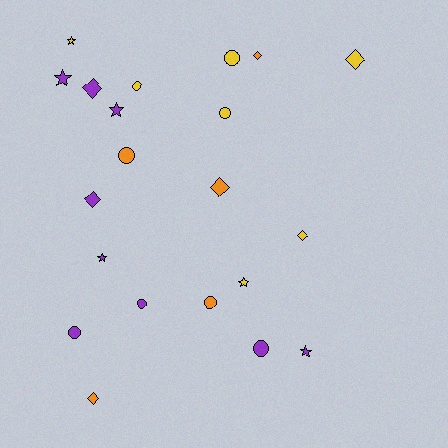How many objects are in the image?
There are 21 objects.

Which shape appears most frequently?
Circle, with 8 objects.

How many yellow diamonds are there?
There are 2 yellow diamonds.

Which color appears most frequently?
Purple, with 9 objects.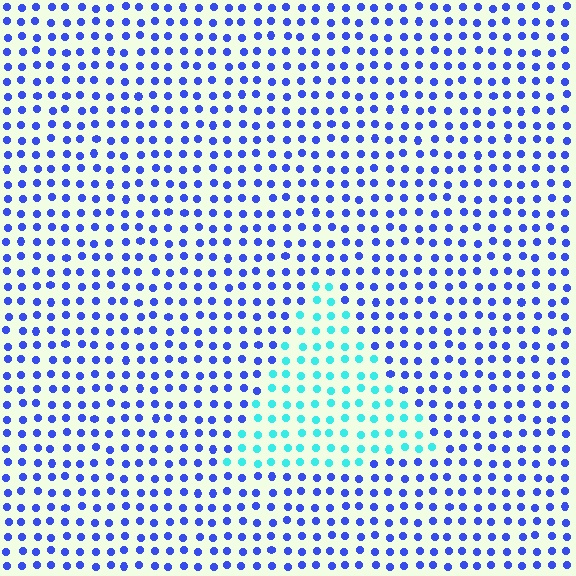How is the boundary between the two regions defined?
The boundary is defined purely by a slight shift in hue (about 54 degrees). Spacing, size, and orientation are identical on both sides.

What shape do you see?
I see a triangle.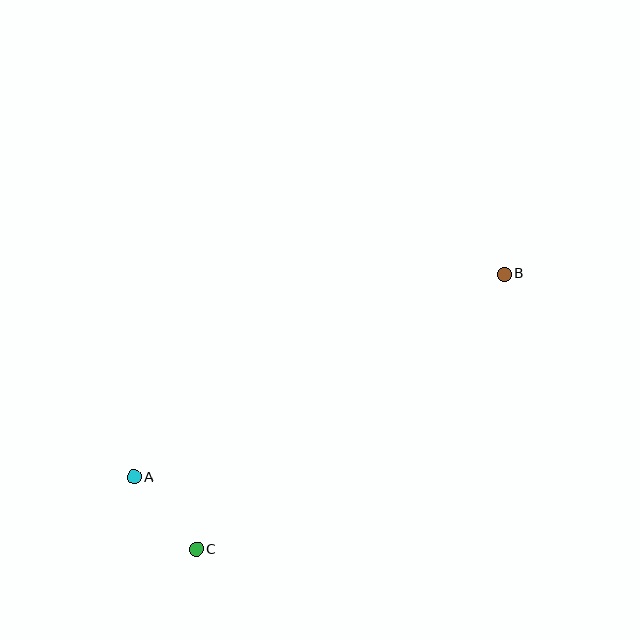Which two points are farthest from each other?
Points A and B are farthest from each other.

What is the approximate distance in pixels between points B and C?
The distance between B and C is approximately 414 pixels.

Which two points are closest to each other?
Points A and C are closest to each other.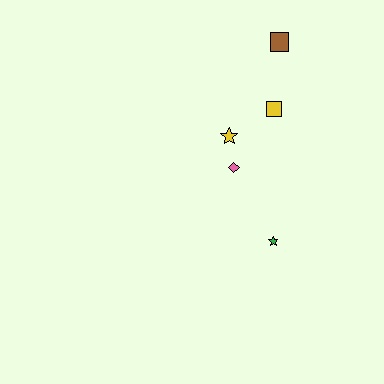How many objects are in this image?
There are 5 objects.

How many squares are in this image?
There are 2 squares.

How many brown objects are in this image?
There is 1 brown object.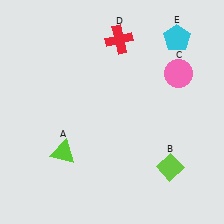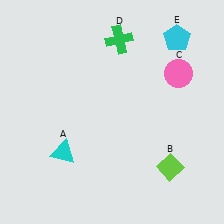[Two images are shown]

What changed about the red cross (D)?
In Image 1, D is red. In Image 2, it changed to green.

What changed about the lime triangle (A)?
In Image 1, A is lime. In Image 2, it changed to cyan.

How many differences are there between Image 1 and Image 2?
There are 2 differences between the two images.